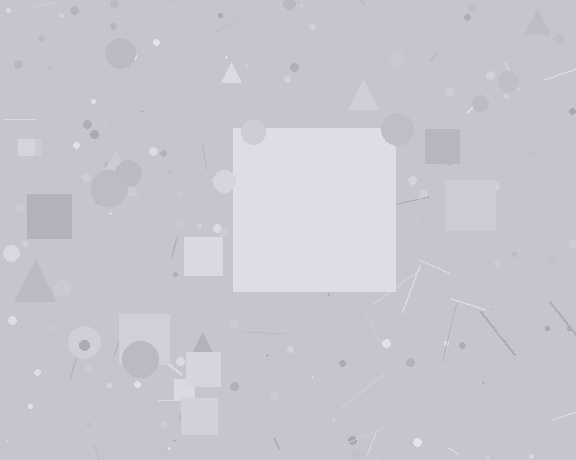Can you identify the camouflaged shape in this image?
The camouflaged shape is a square.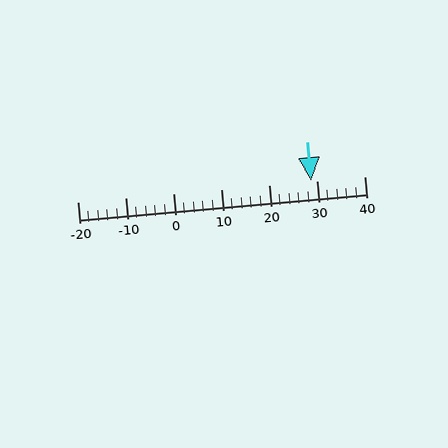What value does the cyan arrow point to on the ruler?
The cyan arrow points to approximately 29.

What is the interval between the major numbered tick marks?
The major tick marks are spaced 10 units apart.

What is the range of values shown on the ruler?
The ruler shows values from -20 to 40.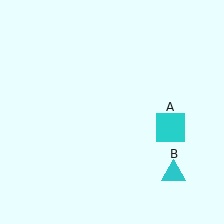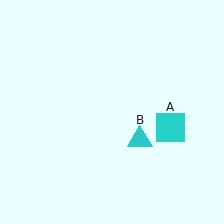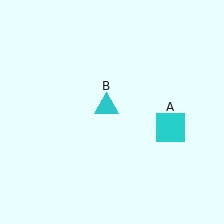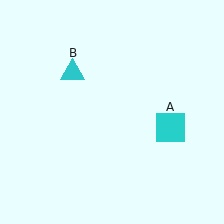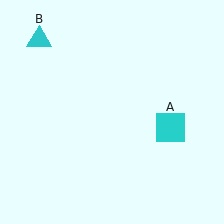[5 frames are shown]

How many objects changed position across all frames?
1 object changed position: cyan triangle (object B).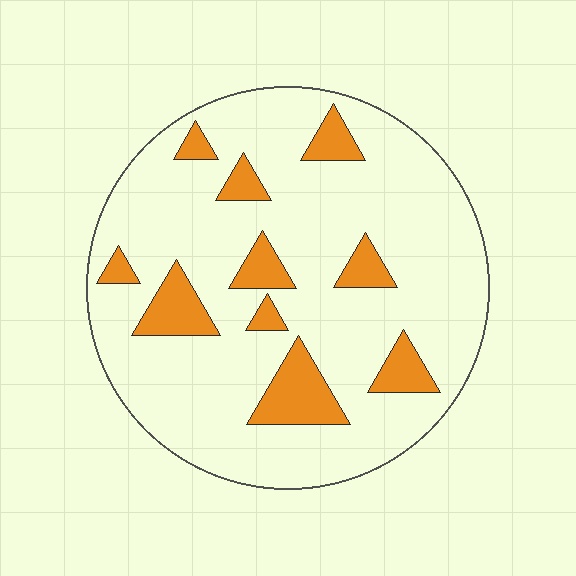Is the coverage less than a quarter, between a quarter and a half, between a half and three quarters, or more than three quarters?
Less than a quarter.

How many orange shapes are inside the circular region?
10.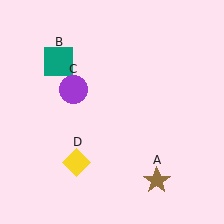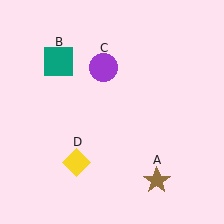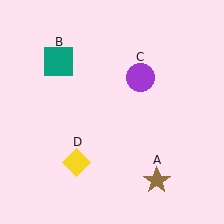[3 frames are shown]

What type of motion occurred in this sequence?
The purple circle (object C) rotated clockwise around the center of the scene.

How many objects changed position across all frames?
1 object changed position: purple circle (object C).